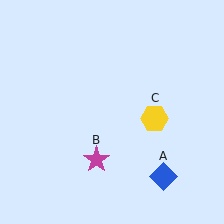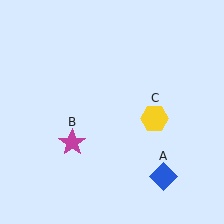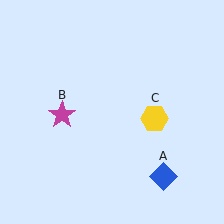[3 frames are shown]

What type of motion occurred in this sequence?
The magenta star (object B) rotated clockwise around the center of the scene.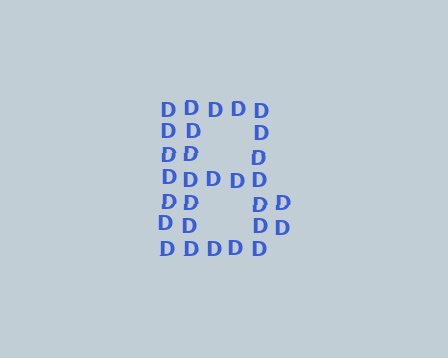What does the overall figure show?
The overall figure shows the letter B.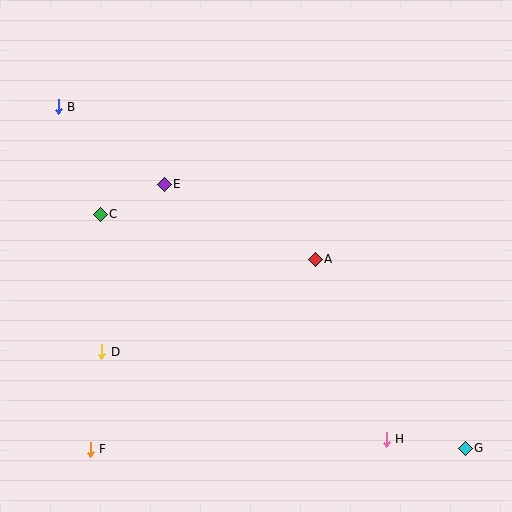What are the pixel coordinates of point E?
Point E is at (164, 184).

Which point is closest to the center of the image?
Point A at (315, 259) is closest to the center.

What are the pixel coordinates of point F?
Point F is at (90, 449).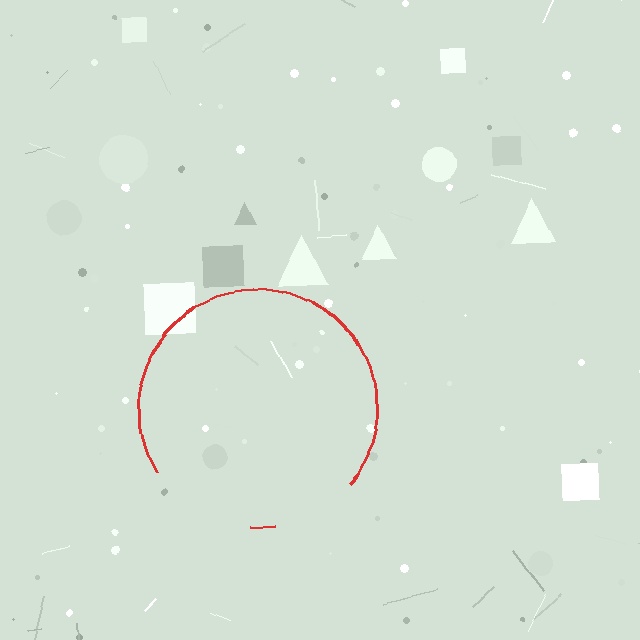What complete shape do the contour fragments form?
The contour fragments form a circle.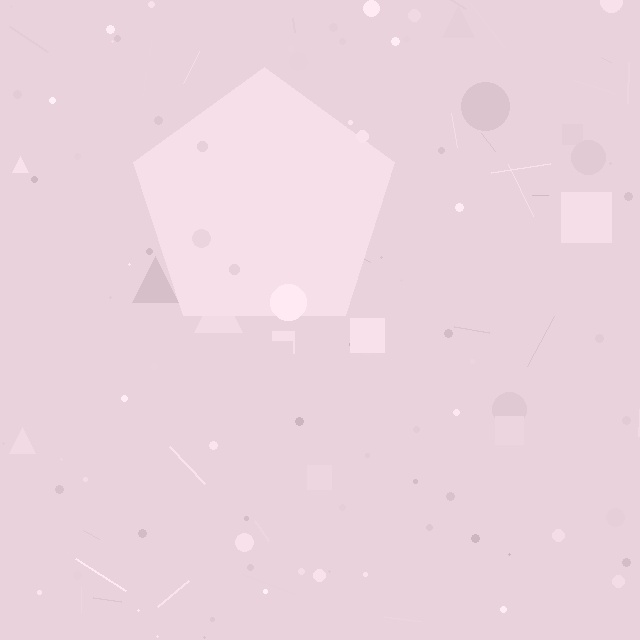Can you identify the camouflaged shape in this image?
The camouflaged shape is a pentagon.